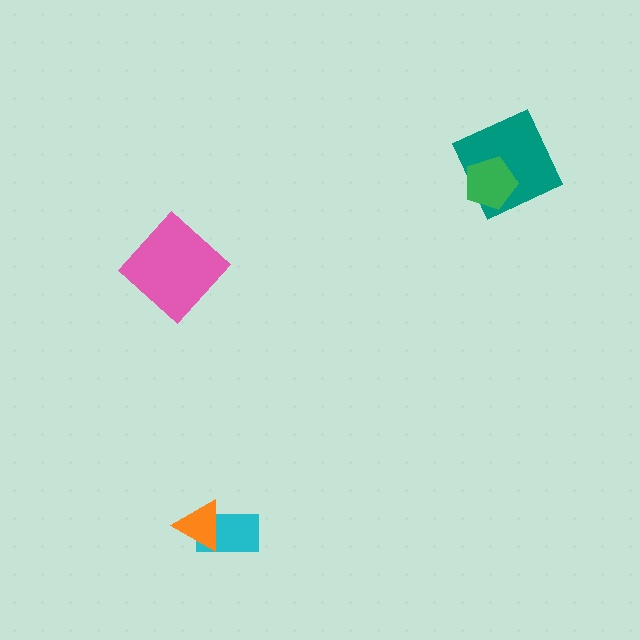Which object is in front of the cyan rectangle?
The orange triangle is in front of the cyan rectangle.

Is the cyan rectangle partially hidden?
Yes, it is partially covered by another shape.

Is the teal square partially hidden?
Yes, it is partially covered by another shape.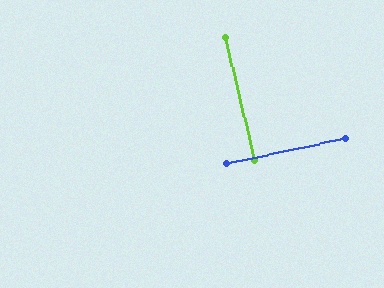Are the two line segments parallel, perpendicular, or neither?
Perpendicular — they meet at approximately 89°.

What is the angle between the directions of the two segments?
Approximately 89 degrees.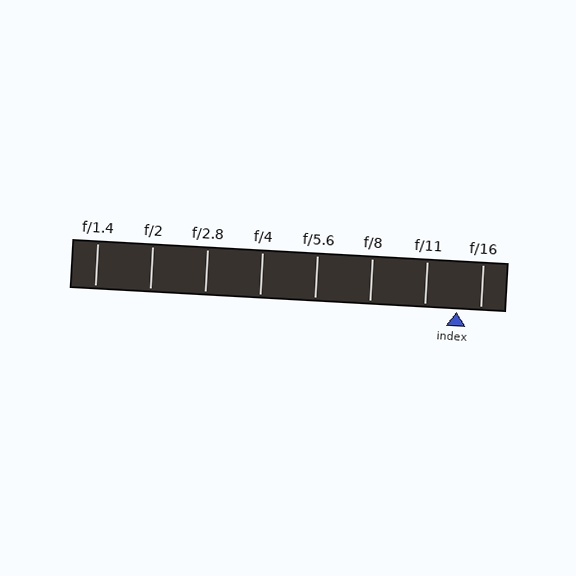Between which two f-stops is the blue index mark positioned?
The index mark is between f/11 and f/16.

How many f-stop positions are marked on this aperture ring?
There are 8 f-stop positions marked.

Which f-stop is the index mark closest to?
The index mark is closest to f/16.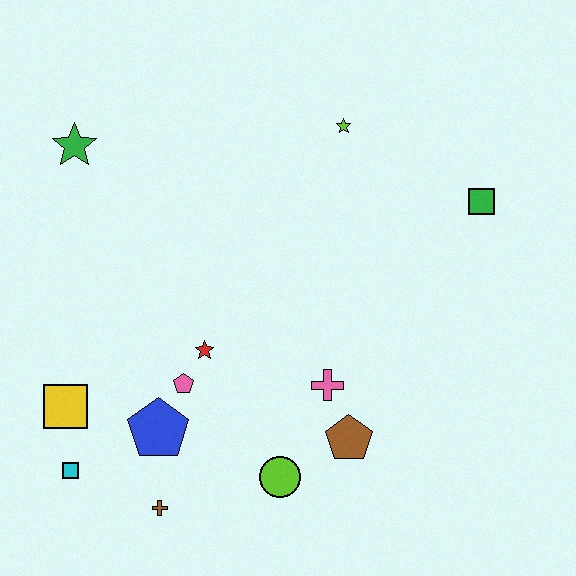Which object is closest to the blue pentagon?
The pink pentagon is closest to the blue pentagon.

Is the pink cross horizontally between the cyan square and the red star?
No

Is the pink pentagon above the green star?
No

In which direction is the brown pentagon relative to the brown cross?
The brown pentagon is to the right of the brown cross.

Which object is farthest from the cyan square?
The green square is farthest from the cyan square.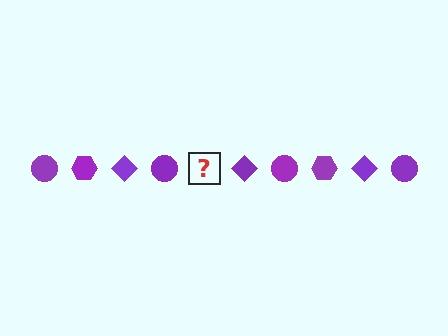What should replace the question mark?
The question mark should be replaced with a purple hexagon.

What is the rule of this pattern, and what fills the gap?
The rule is that the pattern cycles through circle, hexagon, diamond shapes in purple. The gap should be filled with a purple hexagon.